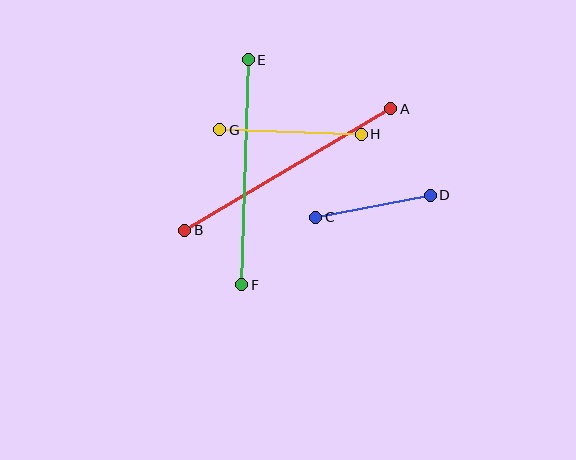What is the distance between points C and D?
The distance is approximately 117 pixels.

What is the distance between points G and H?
The distance is approximately 142 pixels.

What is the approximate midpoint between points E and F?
The midpoint is at approximately (245, 172) pixels.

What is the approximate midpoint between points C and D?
The midpoint is at approximately (373, 206) pixels.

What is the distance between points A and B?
The distance is approximately 239 pixels.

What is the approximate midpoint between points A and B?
The midpoint is at approximately (288, 170) pixels.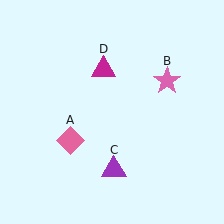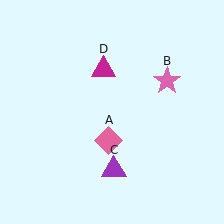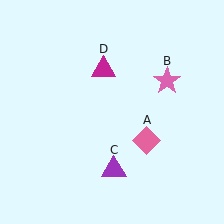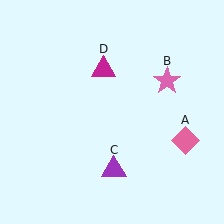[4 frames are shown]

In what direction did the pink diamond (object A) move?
The pink diamond (object A) moved right.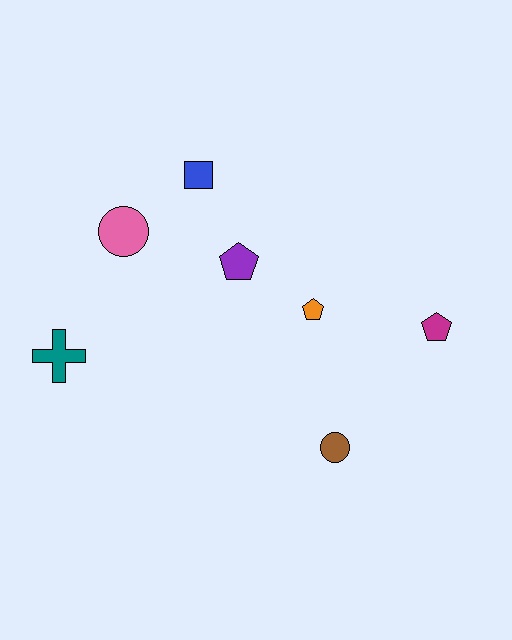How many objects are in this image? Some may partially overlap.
There are 7 objects.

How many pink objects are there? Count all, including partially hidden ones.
There is 1 pink object.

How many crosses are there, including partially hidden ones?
There is 1 cross.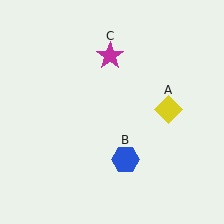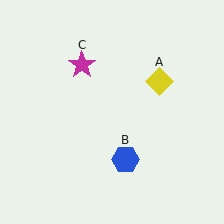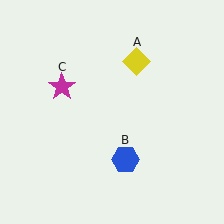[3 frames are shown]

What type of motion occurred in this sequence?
The yellow diamond (object A), magenta star (object C) rotated counterclockwise around the center of the scene.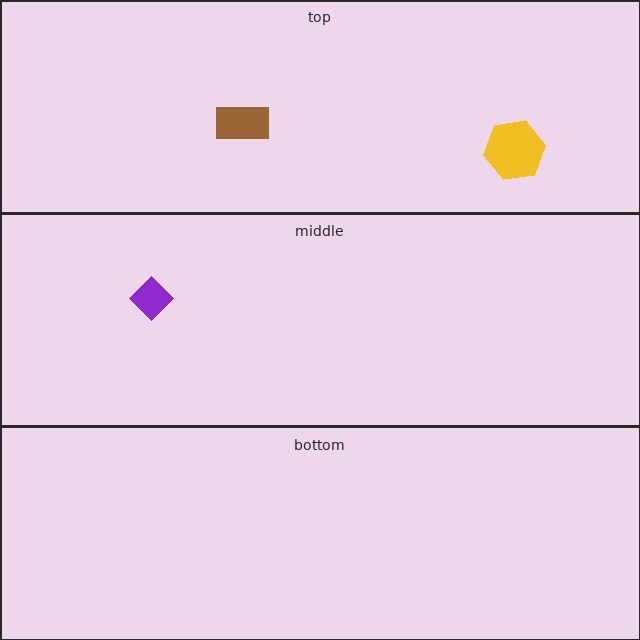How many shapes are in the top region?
2.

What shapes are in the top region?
The brown rectangle, the yellow hexagon.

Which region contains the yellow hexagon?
The top region.